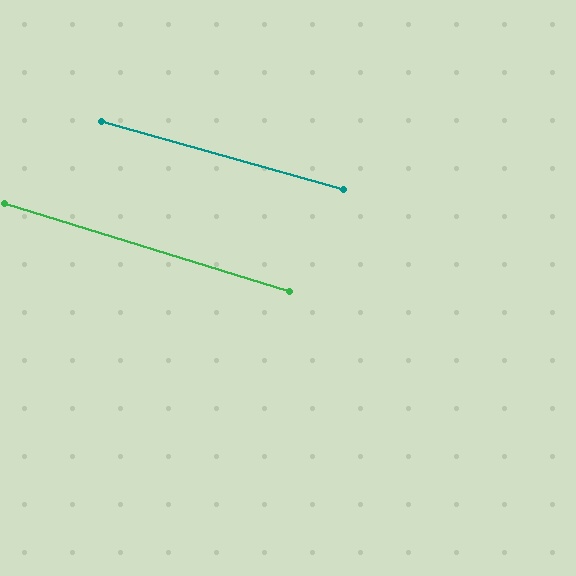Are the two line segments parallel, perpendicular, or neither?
Parallel — their directions differ by only 1.4°.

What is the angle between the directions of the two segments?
Approximately 1 degree.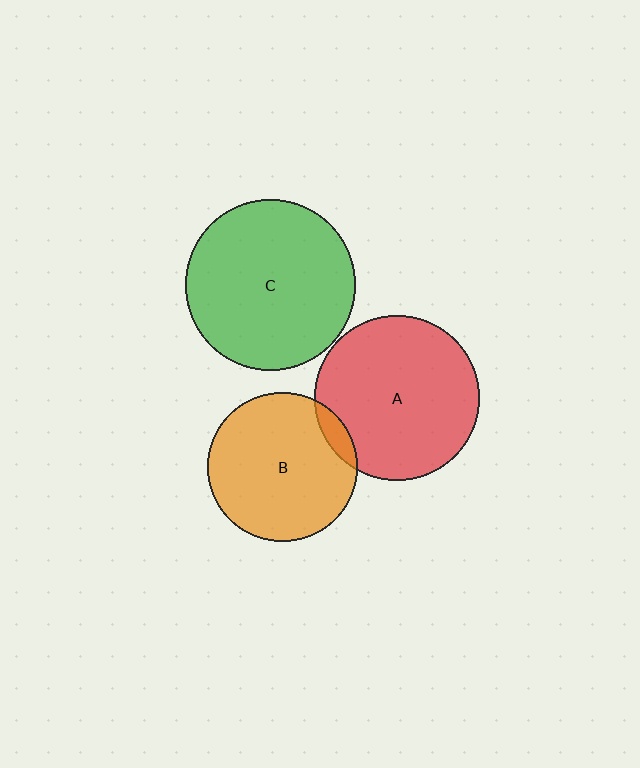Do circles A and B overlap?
Yes.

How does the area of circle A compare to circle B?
Approximately 1.2 times.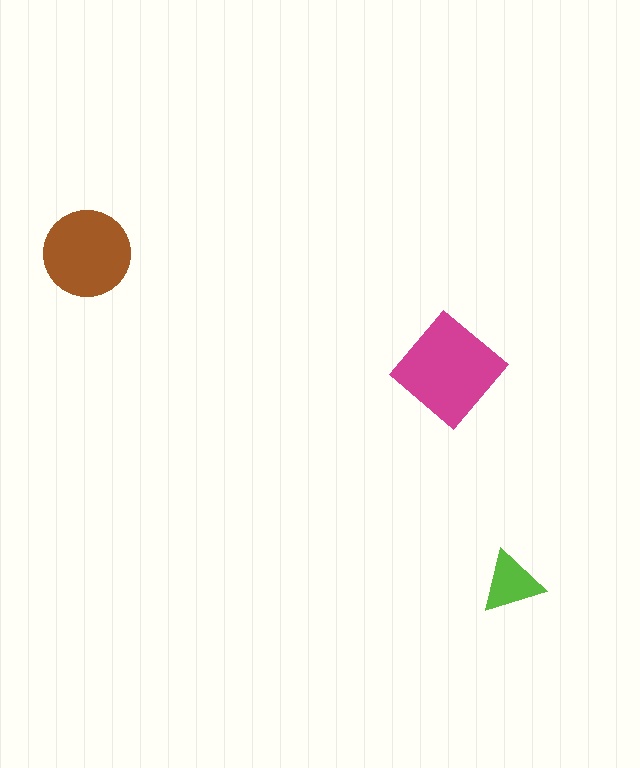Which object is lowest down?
The lime triangle is bottommost.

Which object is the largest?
The magenta diamond.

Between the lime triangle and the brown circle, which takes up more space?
The brown circle.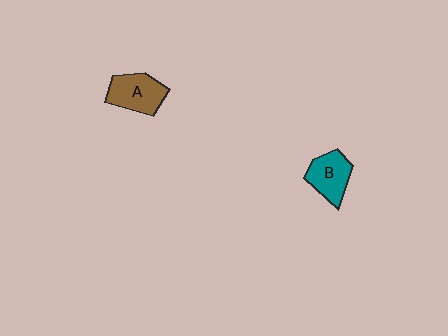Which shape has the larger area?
Shape A (brown).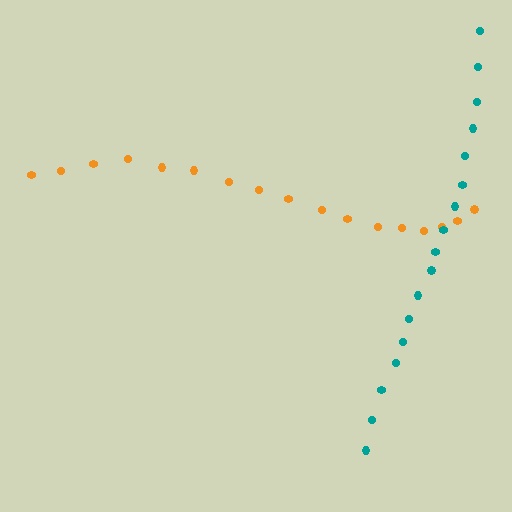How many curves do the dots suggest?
There are 2 distinct paths.